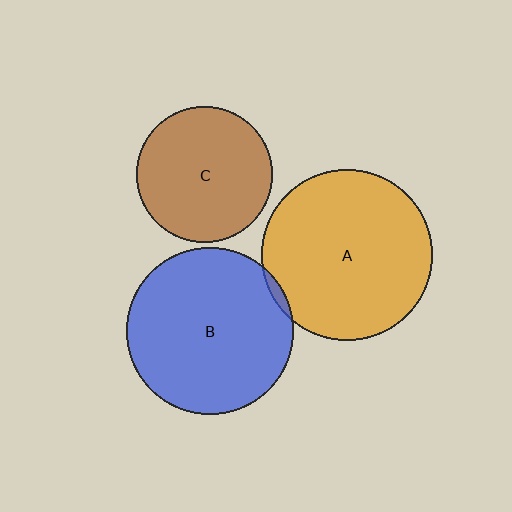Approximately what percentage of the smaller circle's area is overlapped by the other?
Approximately 5%.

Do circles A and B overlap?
Yes.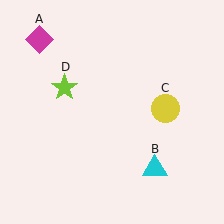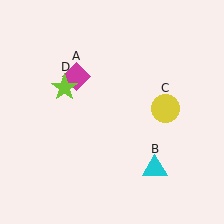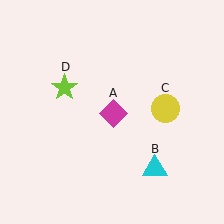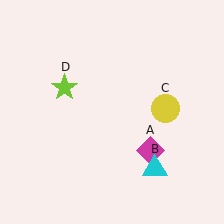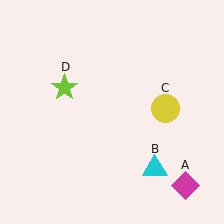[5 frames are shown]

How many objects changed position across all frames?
1 object changed position: magenta diamond (object A).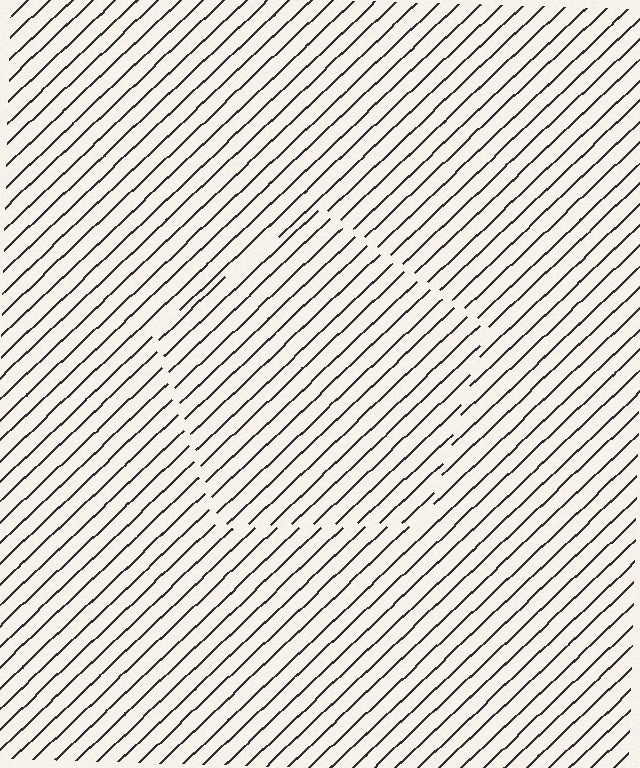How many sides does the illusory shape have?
5 sides — the line-ends trace a pentagon.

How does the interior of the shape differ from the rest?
The interior of the shape contains the same grating, shifted by half a period — the contour is defined by the phase discontinuity where line-ends from the inner and outer gratings abut.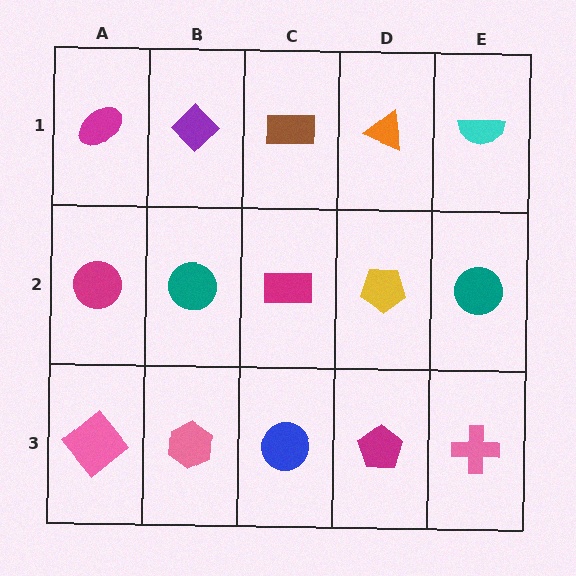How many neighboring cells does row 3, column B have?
3.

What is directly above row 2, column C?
A brown rectangle.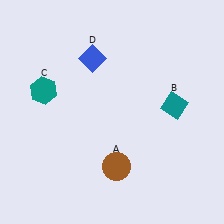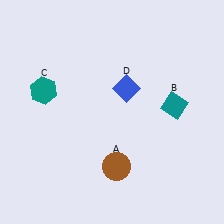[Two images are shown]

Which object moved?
The blue diamond (D) moved right.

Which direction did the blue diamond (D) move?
The blue diamond (D) moved right.